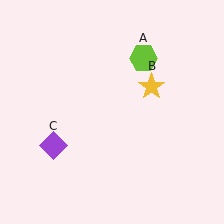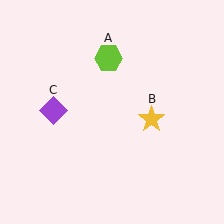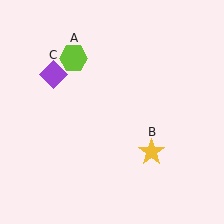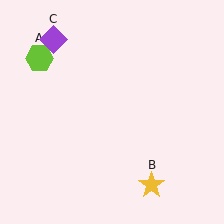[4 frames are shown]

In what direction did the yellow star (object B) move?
The yellow star (object B) moved down.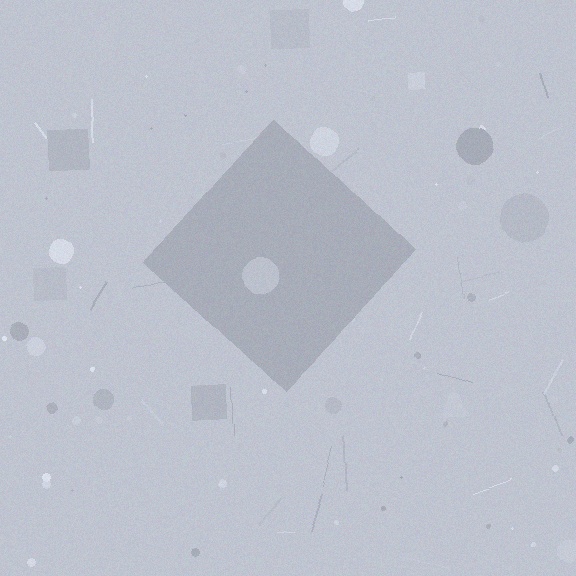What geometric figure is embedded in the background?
A diamond is embedded in the background.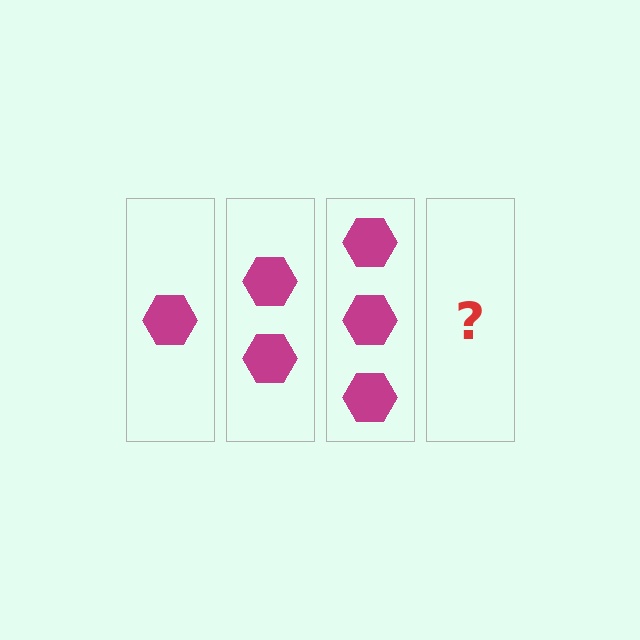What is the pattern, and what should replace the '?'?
The pattern is that each step adds one more hexagon. The '?' should be 4 hexagons.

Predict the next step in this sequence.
The next step is 4 hexagons.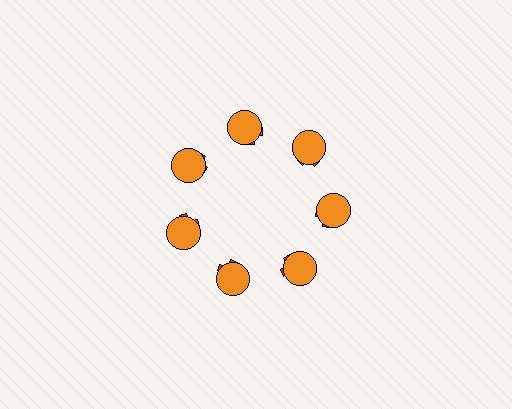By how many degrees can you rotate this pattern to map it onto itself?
The pattern maps onto itself every 51 degrees of rotation.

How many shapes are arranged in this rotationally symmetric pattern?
There are 14 shapes, arranged in 7 groups of 2.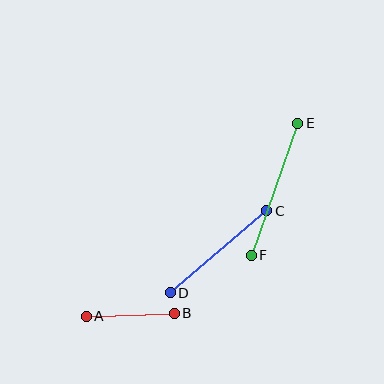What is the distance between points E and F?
The distance is approximately 140 pixels.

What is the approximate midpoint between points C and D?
The midpoint is at approximately (218, 252) pixels.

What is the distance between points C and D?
The distance is approximately 126 pixels.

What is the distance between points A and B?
The distance is approximately 88 pixels.